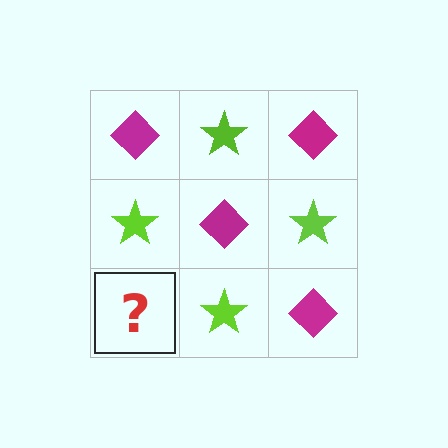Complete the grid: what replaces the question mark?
The question mark should be replaced with a magenta diamond.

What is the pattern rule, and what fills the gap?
The rule is that it alternates magenta diamond and lime star in a checkerboard pattern. The gap should be filled with a magenta diamond.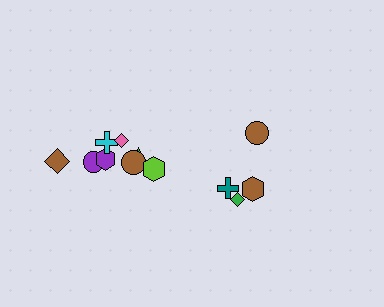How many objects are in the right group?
There are 4 objects.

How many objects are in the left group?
There are 8 objects.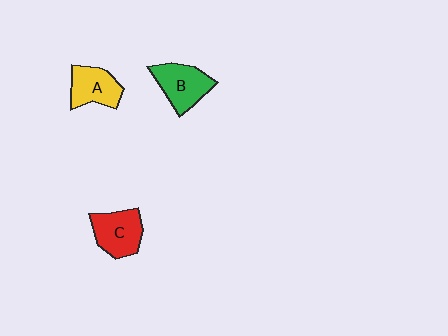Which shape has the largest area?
Shape B (green).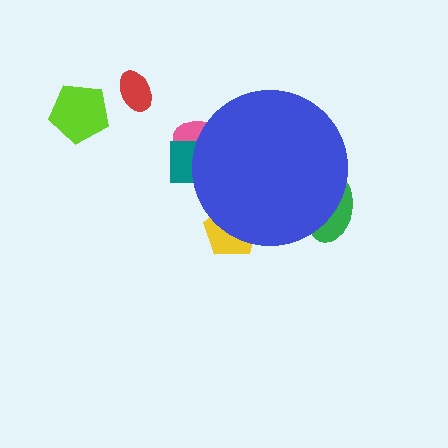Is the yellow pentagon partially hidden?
Yes, the yellow pentagon is partially hidden behind the blue circle.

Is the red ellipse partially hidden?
No, the red ellipse is fully visible.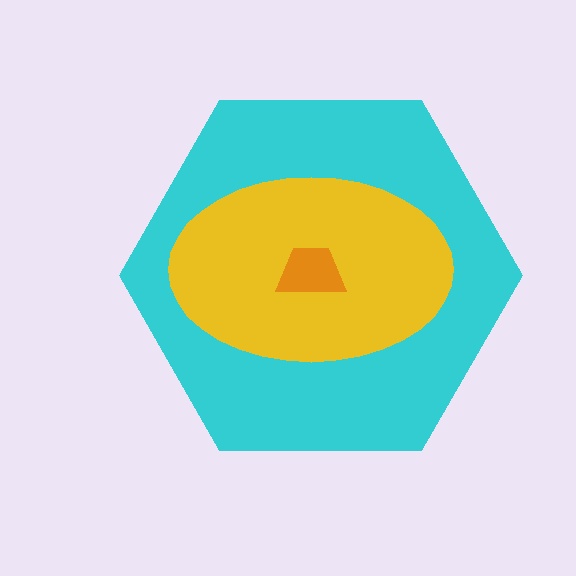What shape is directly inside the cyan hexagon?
The yellow ellipse.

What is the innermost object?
The orange trapezoid.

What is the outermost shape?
The cyan hexagon.